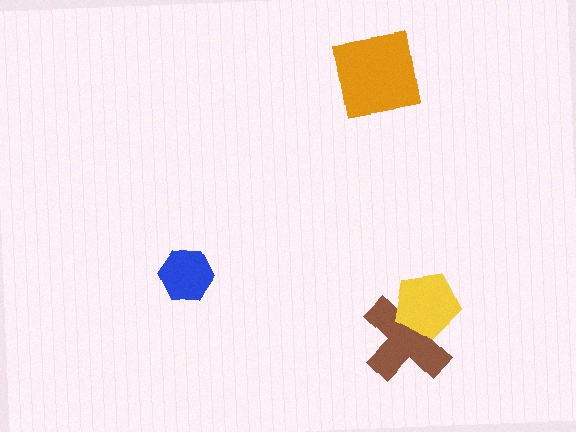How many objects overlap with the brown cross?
1 object overlaps with the brown cross.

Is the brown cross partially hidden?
Yes, it is partially covered by another shape.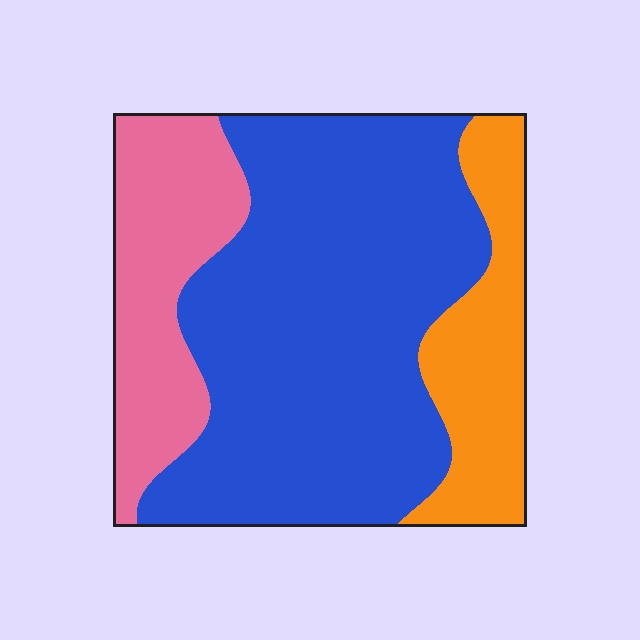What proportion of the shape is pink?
Pink takes up less than a quarter of the shape.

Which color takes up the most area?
Blue, at roughly 60%.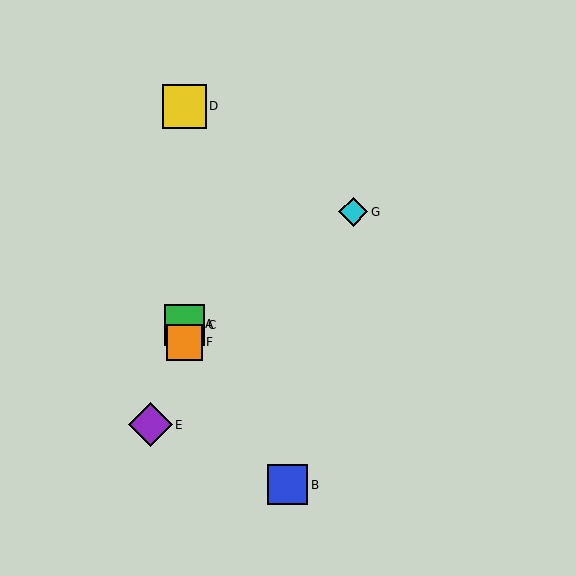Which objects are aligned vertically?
Objects A, C, D, F are aligned vertically.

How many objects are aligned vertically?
4 objects (A, C, D, F) are aligned vertically.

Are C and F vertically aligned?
Yes, both are at x≈185.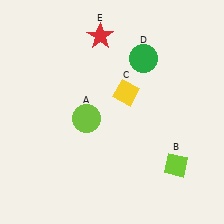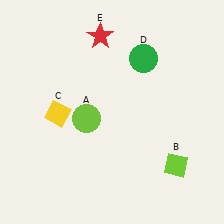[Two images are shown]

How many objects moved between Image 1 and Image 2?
1 object moved between the two images.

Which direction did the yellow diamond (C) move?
The yellow diamond (C) moved left.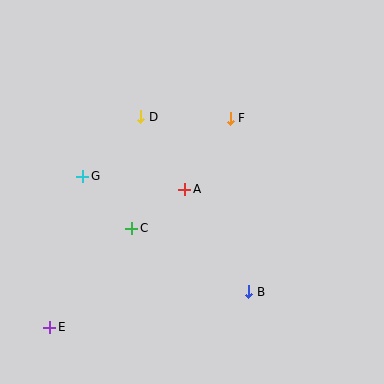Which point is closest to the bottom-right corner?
Point B is closest to the bottom-right corner.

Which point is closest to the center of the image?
Point A at (185, 189) is closest to the center.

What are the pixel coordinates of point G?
Point G is at (83, 176).